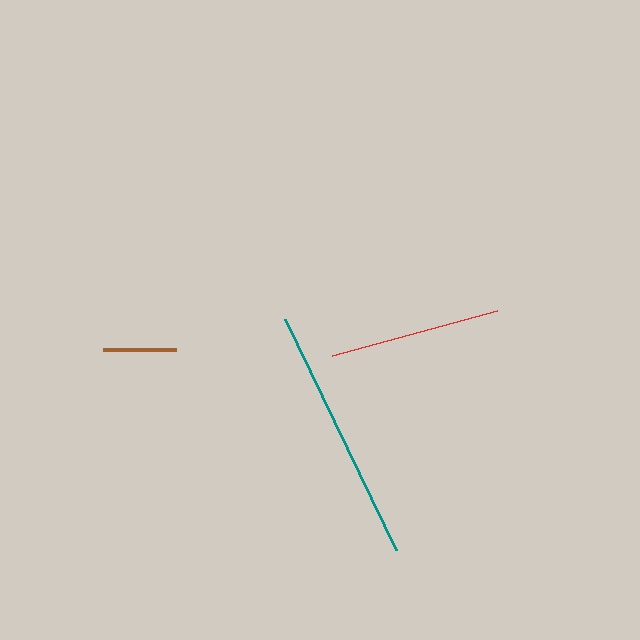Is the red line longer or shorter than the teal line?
The teal line is longer than the red line.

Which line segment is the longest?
The teal line is the longest at approximately 257 pixels.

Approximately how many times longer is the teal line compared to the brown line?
The teal line is approximately 3.5 times the length of the brown line.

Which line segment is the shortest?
The brown line is the shortest at approximately 74 pixels.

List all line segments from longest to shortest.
From longest to shortest: teal, red, brown.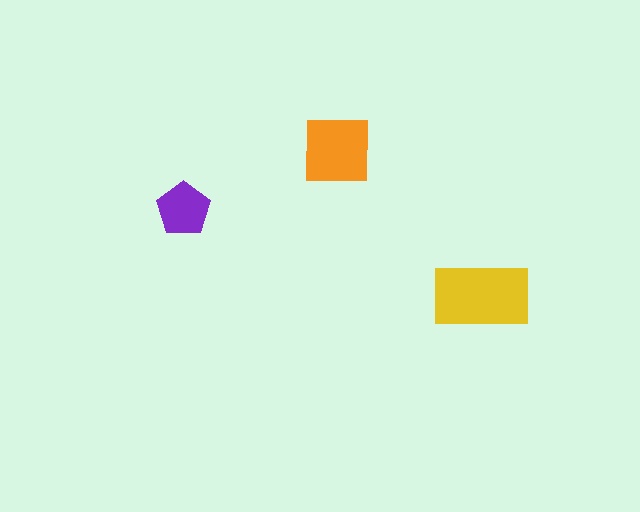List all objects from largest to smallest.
The yellow rectangle, the orange square, the purple pentagon.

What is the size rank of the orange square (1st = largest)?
2nd.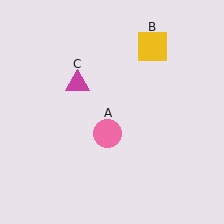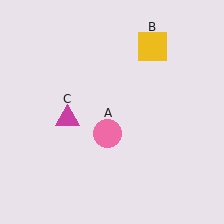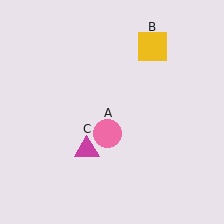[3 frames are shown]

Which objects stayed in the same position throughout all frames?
Pink circle (object A) and yellow square (object B) remained stationary.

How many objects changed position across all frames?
1 object changed position: magenta triangle (object C).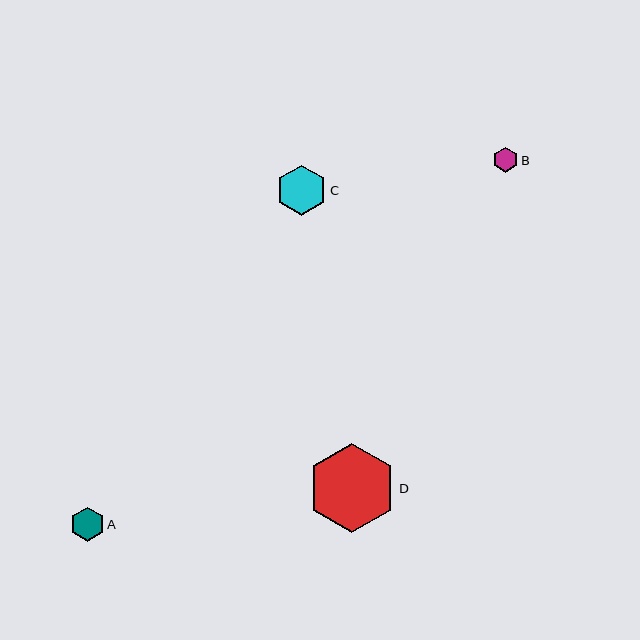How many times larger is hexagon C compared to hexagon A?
Hexagon C is approximately 1.5 times the size of hexagon A.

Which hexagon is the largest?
Hexagon D is the largest with a size of approximately 89 pixels.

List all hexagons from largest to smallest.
From largest to smallest: D, C, A, B.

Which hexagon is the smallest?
Hexagon B is the smallest with a size of approximately 25 pixels.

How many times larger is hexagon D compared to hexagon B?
Hexagon D is approximately 3.5 times the size of hexagon B.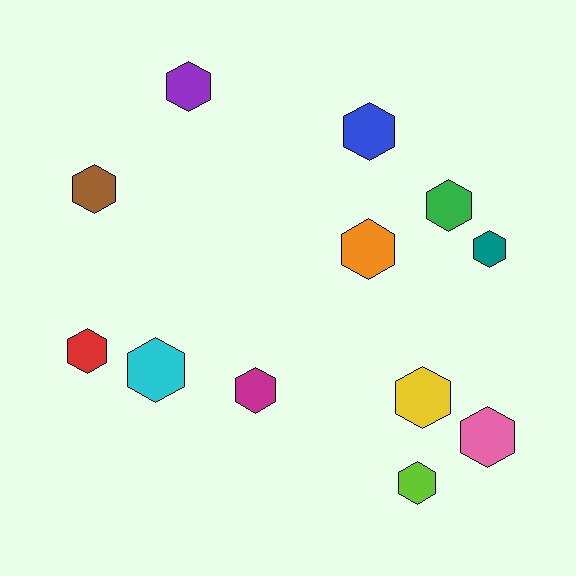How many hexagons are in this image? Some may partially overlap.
There are 12 hexagons.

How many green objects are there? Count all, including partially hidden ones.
There is 1 green object.